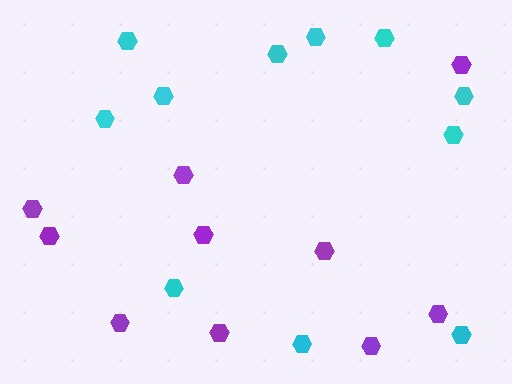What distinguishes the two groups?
There are 2 groups: one group of cyan hexagons (11) and one group of purple hexagons (10).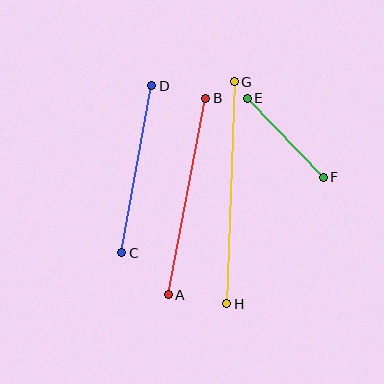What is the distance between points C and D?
The distance is approximately 170 pixels.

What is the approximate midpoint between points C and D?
The midpoint is at approximately (137, 169) pixels.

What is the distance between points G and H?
The distance is approximately 222 pixels.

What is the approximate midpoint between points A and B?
The midpoint is at approximately (187, 197) pixels.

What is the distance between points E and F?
The distance is approximately 109 pixels.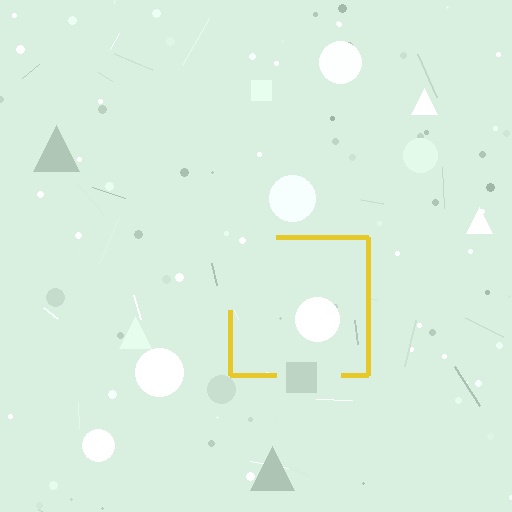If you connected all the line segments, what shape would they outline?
They would outline a square.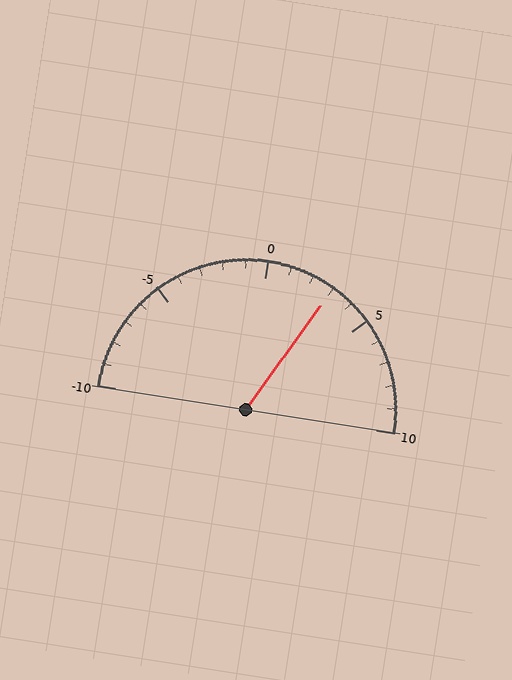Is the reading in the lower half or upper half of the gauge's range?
The reading is in the upper half of the range (-10 to 10).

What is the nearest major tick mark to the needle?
The nearest major tick mark is 5.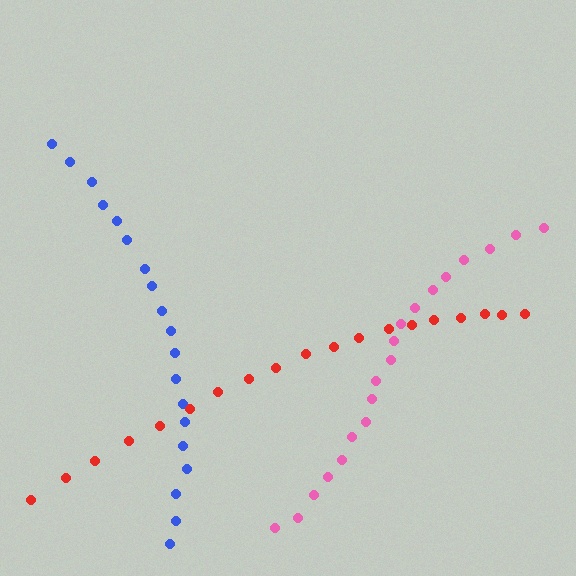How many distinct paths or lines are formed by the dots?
There are 3 distinct paths.